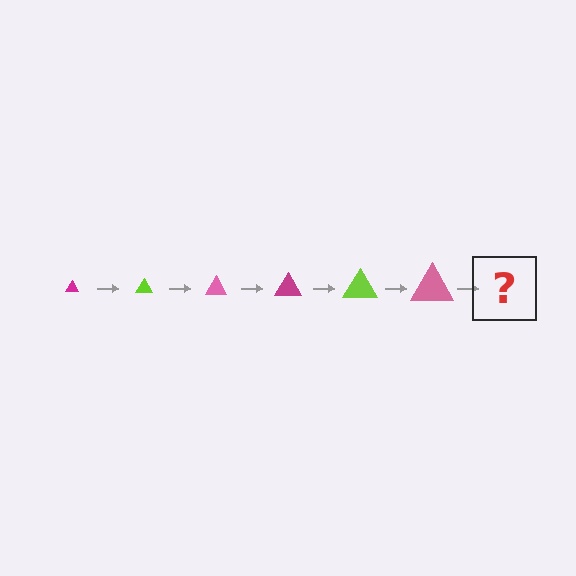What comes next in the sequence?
The next element should be a magenta triangle, larger than the previous one.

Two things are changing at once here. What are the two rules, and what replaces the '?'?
The two rules are that the triangle grows larger each step and the color cycles through magenta, lime, and pink. The '?' should be a magenta triangle, larger than the previous one.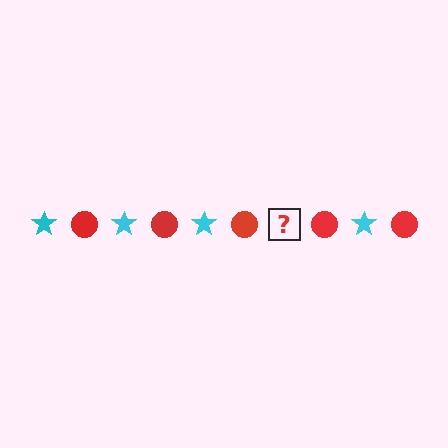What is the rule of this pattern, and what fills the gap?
The rule is that the pattern alternates between cyan star and red circle. The gap should be filled with a cyan star.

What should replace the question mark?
The question mark should be replaced with a cyan star.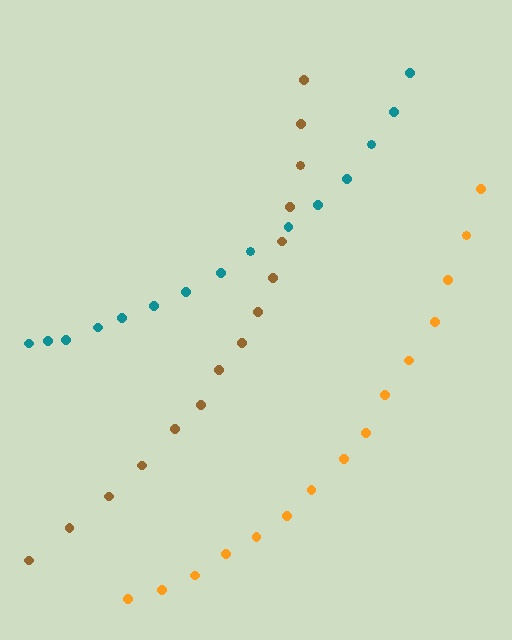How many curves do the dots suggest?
There are 3 distinct paths.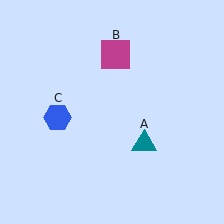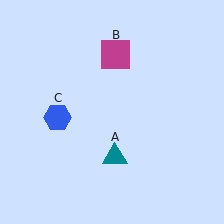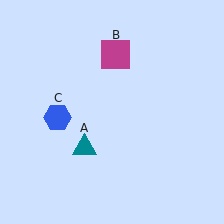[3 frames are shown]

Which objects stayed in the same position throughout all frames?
Magenta square (object B) and blue hexagon (object C) remained stationary.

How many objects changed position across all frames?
1 object changed position: teal triangle (object A).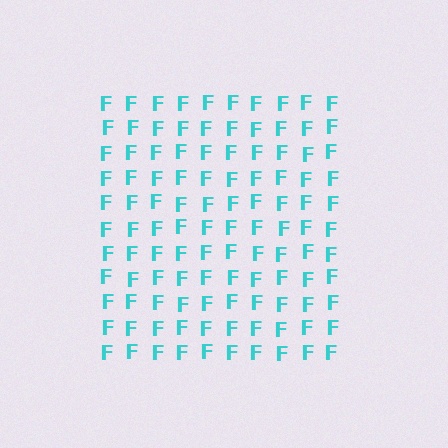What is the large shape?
The large shape is a square.